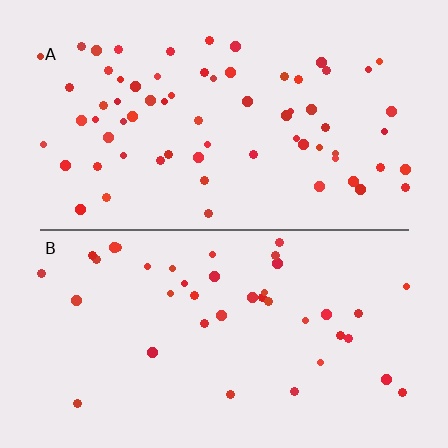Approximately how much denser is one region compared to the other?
Approximately 1.7× — region A over region B.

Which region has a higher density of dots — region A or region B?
A (the top).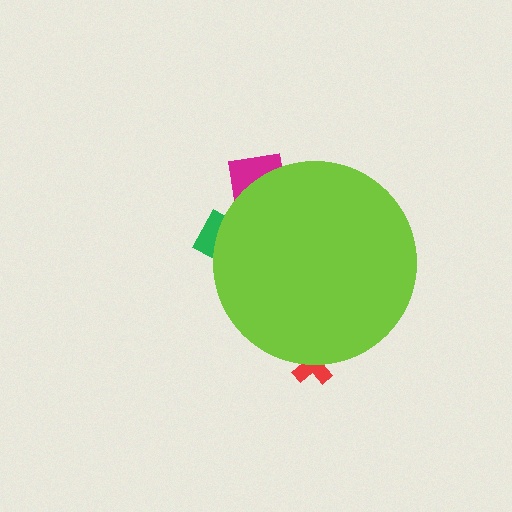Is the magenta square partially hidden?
Yes, the magenta square is partially hidden behind the lime circle.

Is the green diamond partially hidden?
Yes, the green diamond is partially hidden behind the lime circle.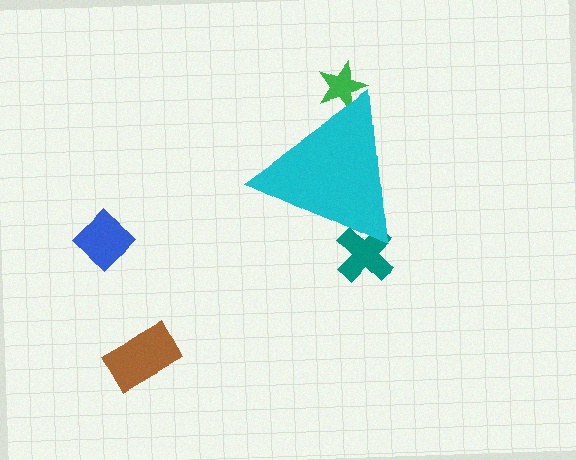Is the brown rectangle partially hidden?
No, the brown rectangle is fully visible.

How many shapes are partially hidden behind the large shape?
2 shapes are partially hidden.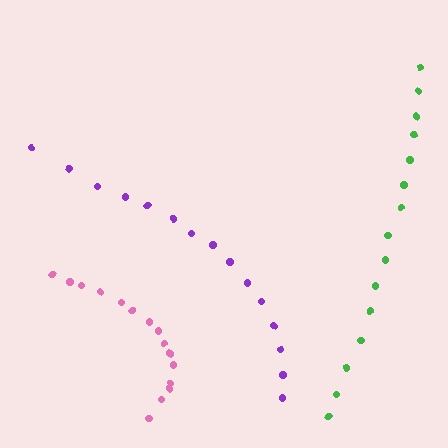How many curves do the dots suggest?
There are 3 distinct paths.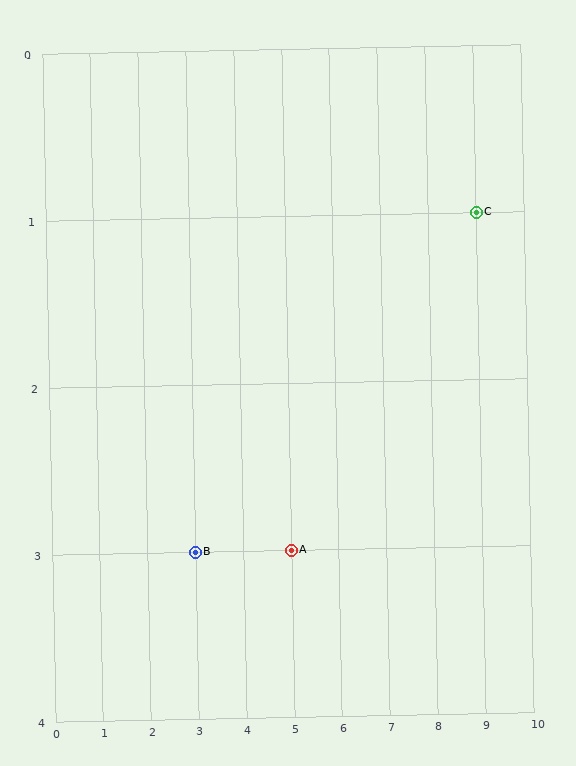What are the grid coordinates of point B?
Point B is at grid coordinates (3, 3).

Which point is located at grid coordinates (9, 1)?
Point C is at (9, 1).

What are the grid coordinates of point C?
Point C is at grid coordinates (9, 1).